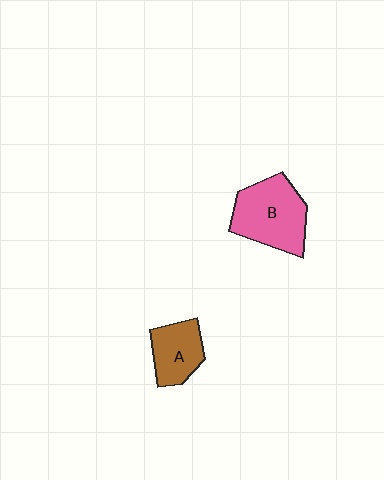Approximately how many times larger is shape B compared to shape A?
Approximately 1.6 times.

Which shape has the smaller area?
Shape A (brown).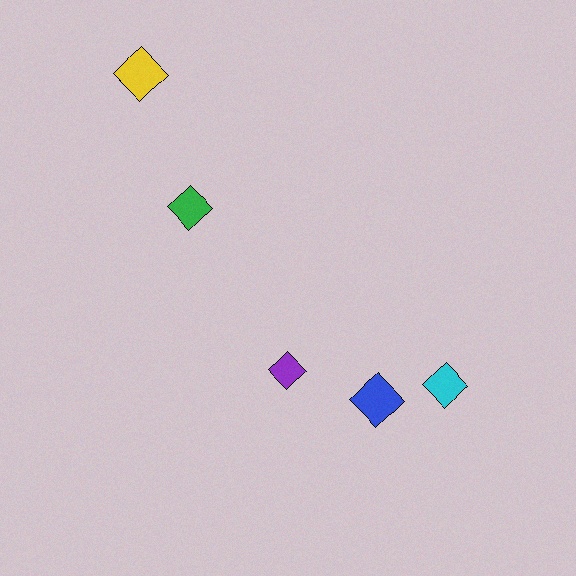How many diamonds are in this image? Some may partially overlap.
There are 5 diamonds.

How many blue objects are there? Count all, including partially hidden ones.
There is 1 blue object.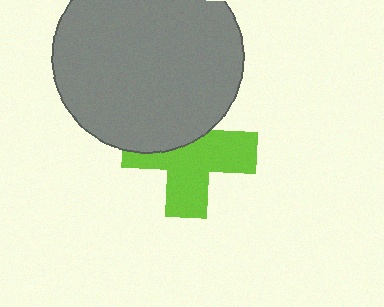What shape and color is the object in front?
The object in front is a gray circle.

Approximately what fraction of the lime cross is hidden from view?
Roughly 39% of the lime cross is hidden behind the gray circle.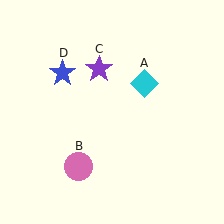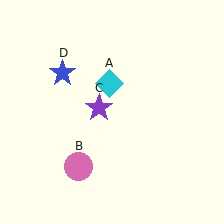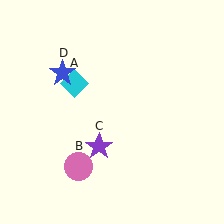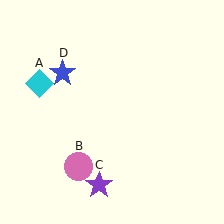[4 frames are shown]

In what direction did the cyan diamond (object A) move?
The cyan diamond (object A) moved left.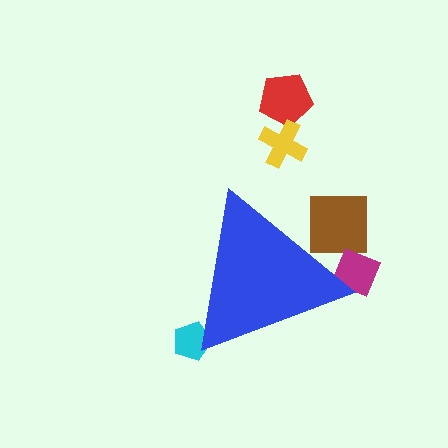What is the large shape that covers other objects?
A blue triangle.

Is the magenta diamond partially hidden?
Yes, the magenta diamond is partially hidden behind the blue triangle.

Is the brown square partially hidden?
Yes, the brown square is partially hidden behind the blue triangle.